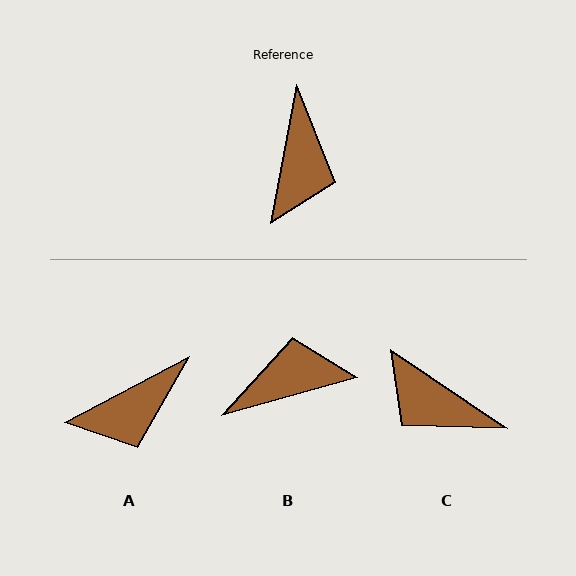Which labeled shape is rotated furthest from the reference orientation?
B, about 116 degrees away.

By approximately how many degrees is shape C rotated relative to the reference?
Approximately 114 degrees clockwise.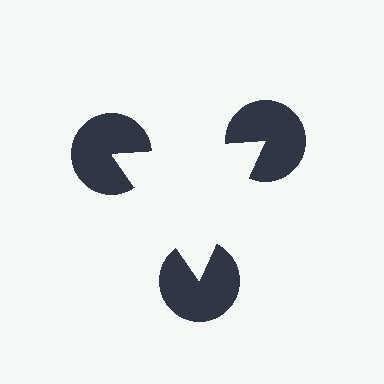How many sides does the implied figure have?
3 sides.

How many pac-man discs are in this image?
There are 3 — one at each vertex of the illusory triangle.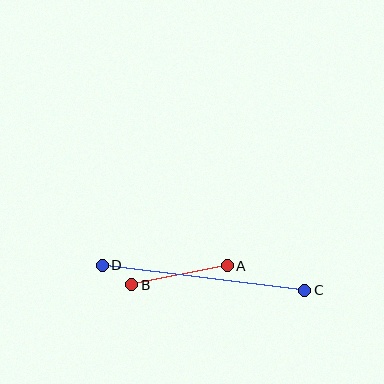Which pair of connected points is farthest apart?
Points C and D are farthest apart.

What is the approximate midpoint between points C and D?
The midpoint is at approximately (204, 278) pixels.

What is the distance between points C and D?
The distance is approximately 204 pixels.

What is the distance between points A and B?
The distance is approximately 98 pixels.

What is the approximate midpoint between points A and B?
The midpoint is at approximately (179, 275) pixels.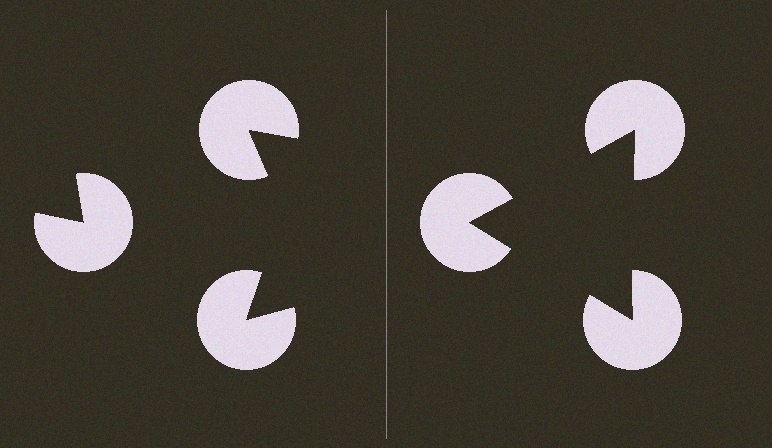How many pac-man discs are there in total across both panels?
6 — 3 on each side.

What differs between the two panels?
The pac-man discs are positioned identically on both sides; only the wedge orientations differ. On the right they align to a triangle; on the left they are misaligned.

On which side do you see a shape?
An illusory triangle appears on the right side. On the left side the wedge cuts are rotated, so no coherent shape forms.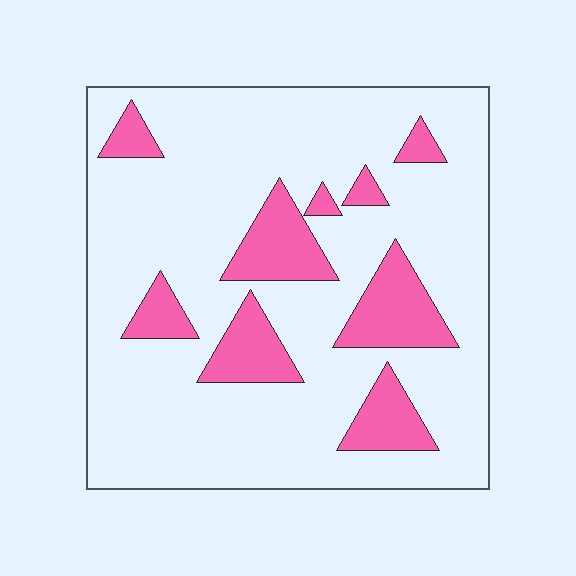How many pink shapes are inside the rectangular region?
9.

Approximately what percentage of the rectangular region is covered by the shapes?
Approximately 20%.